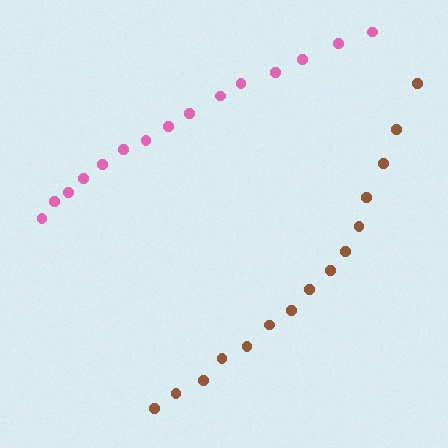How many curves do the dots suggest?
There are 2 distinct paths.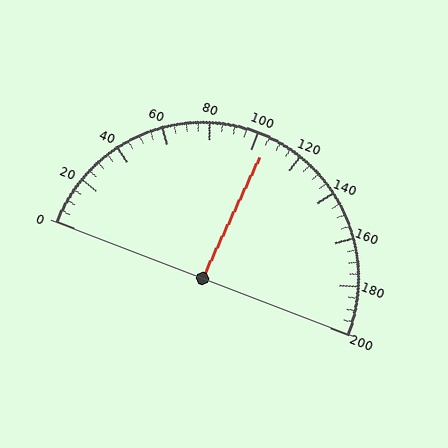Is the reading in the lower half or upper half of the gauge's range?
The reading is in the upper half of the range (0 to 200).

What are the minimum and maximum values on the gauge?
The gauge ranges from 0 to 200.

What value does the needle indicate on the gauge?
The needle indicates approximately 105.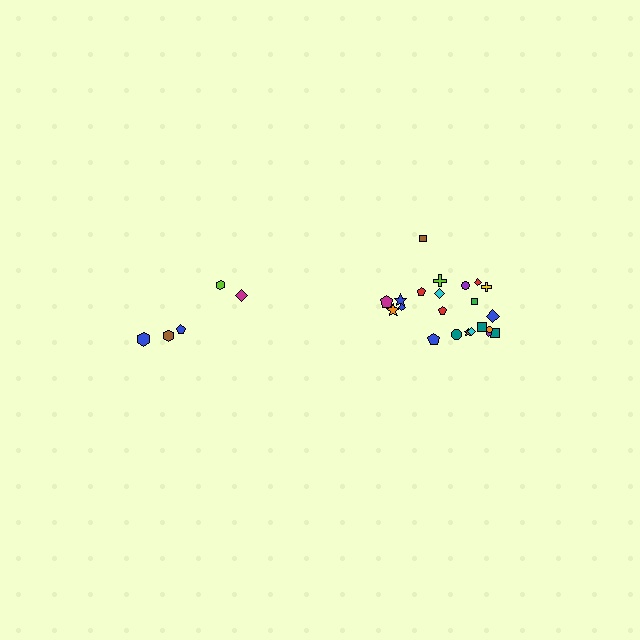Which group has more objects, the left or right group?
The right group.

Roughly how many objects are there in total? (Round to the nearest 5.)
Roughly 25 objects in total.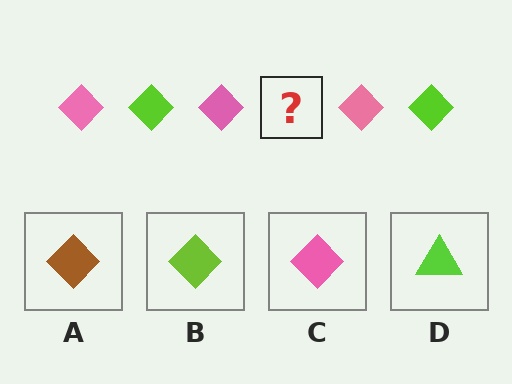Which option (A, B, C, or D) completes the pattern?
B.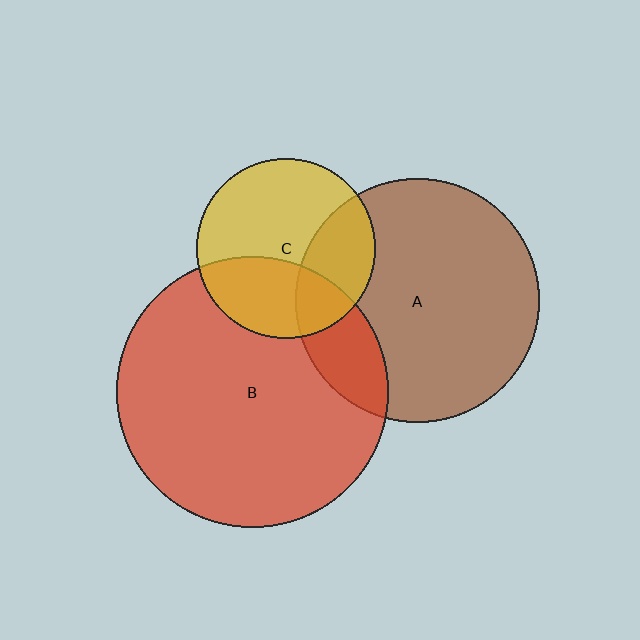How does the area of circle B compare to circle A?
Approximately 1.2 times.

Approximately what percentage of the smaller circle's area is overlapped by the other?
Approximately 30%.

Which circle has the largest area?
Circle B (red).